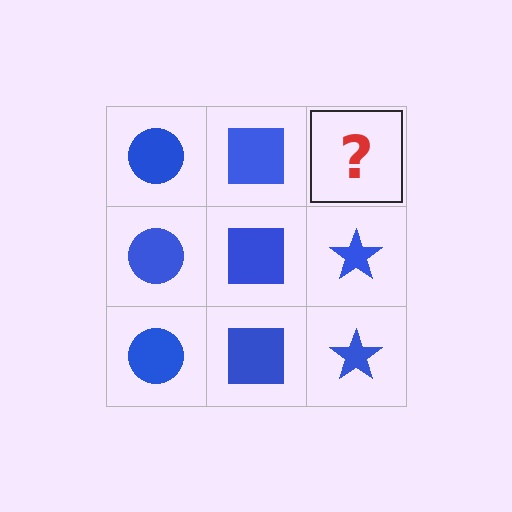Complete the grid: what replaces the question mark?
The question mark should be replaced with a blue star.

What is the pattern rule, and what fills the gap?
The rule is that each column has a consistent shape. The gap should be filled with a blue star.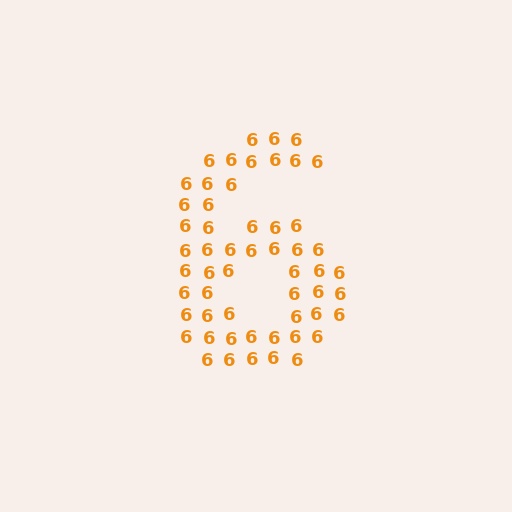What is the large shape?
The large shape is the digit 6.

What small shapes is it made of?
It is made of small digit 6's.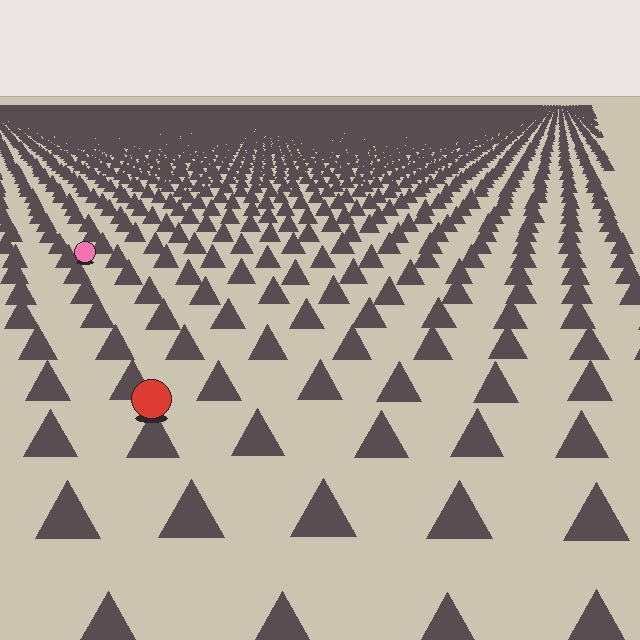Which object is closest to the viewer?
The red circle is closest. The texture marks near it are larger and more spread out.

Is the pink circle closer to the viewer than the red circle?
No. The red circle is closer — you can tell from the texture gradient: the ground texture is coarser near it.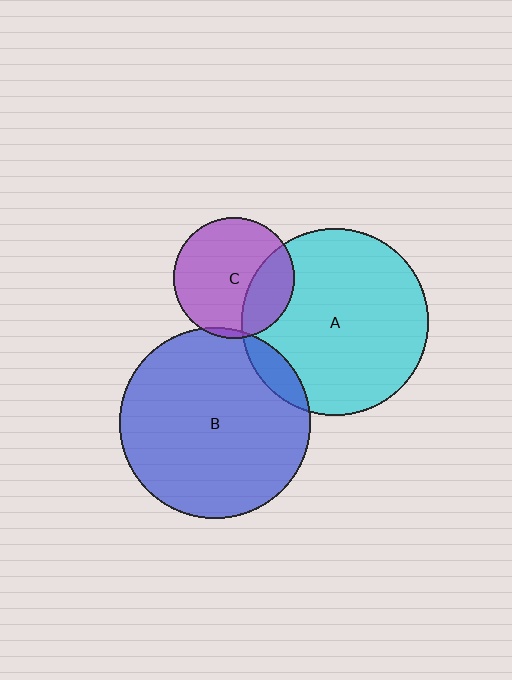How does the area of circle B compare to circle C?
Approximately 2.5 times.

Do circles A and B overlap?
Yes.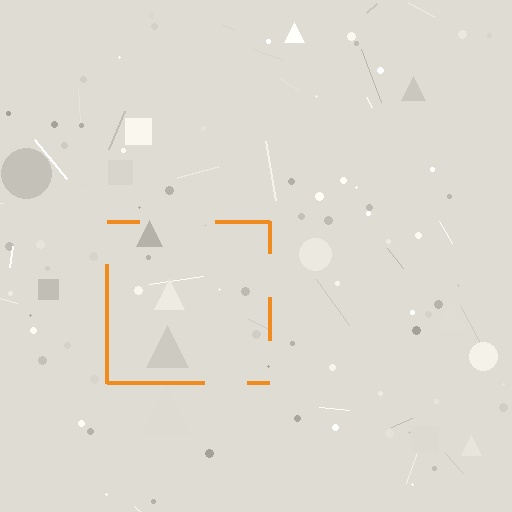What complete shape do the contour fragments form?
The contour fragments form a square.